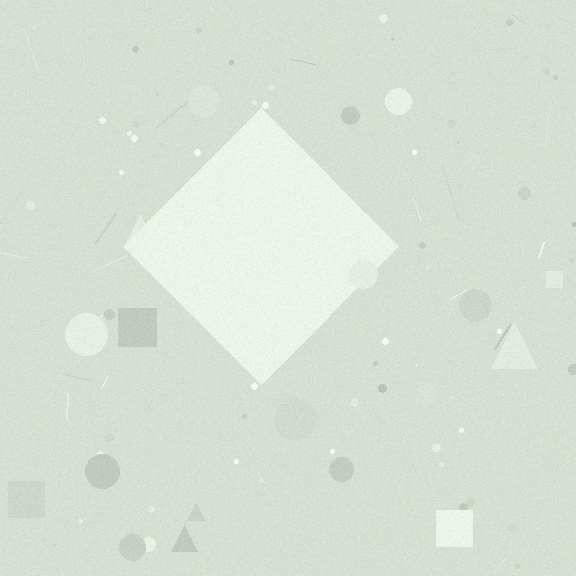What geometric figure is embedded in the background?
A diamond is embedded in the background.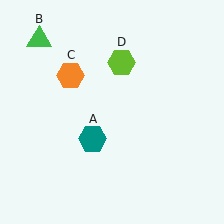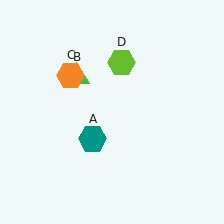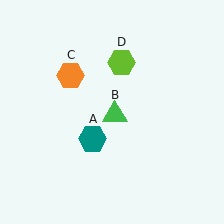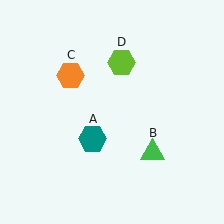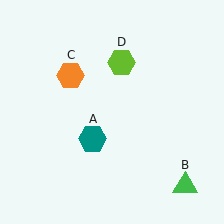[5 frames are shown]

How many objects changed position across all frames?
1 object changed position: green triangle (object B).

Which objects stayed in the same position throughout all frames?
Teal hexagon (object A) and orange hexagon (object C) and lime hexagon (object D) remained stationary.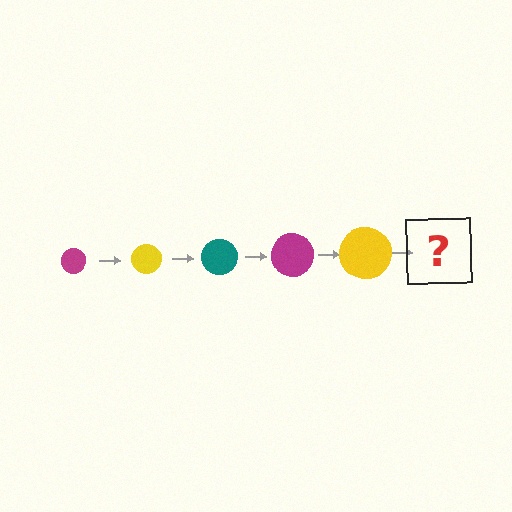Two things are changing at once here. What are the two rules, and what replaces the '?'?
The two rules are that the circle grows larger each step and the color cycles through magenta, yellow, and teal. The '?' should be a teal circle, larger than the previous one.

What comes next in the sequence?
The next element should be a teal circle, larger than the previous one.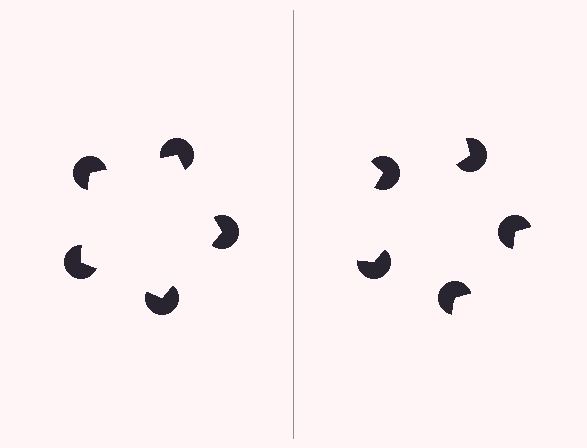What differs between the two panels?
The pac-man discs are positioned identically on both sides; only the wedge orientations differ. On the left they align to a pentagon; on the right they are misaligned.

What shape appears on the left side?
An illusory pentagon.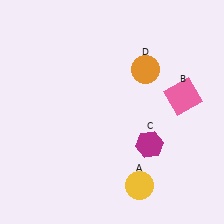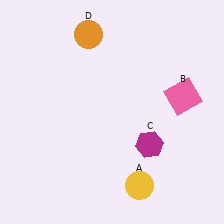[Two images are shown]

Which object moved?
The orange circle (D) moved left.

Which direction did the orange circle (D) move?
The orange circle (D) moved left.